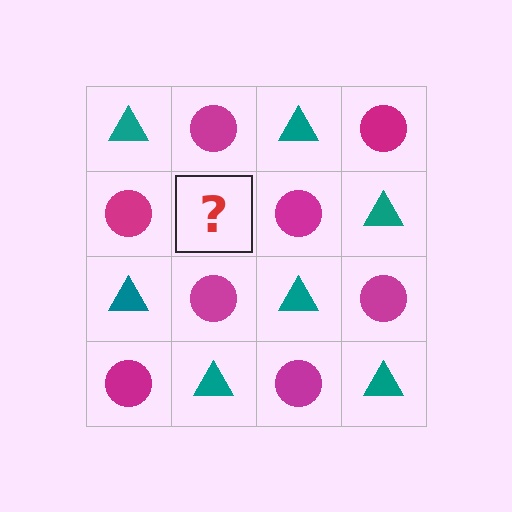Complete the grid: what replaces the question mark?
The question mark should be replaced with a teal triangle.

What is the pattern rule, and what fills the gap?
The rule is that it alternates teal triangle and magenta circle in a checkerboard pattern. The gap should be filled with a teal triangle.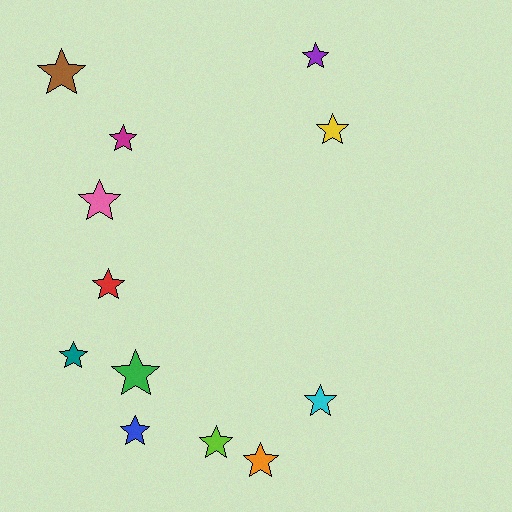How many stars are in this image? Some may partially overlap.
There are 12 stars.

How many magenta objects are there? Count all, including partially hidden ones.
There is 1 magenta object.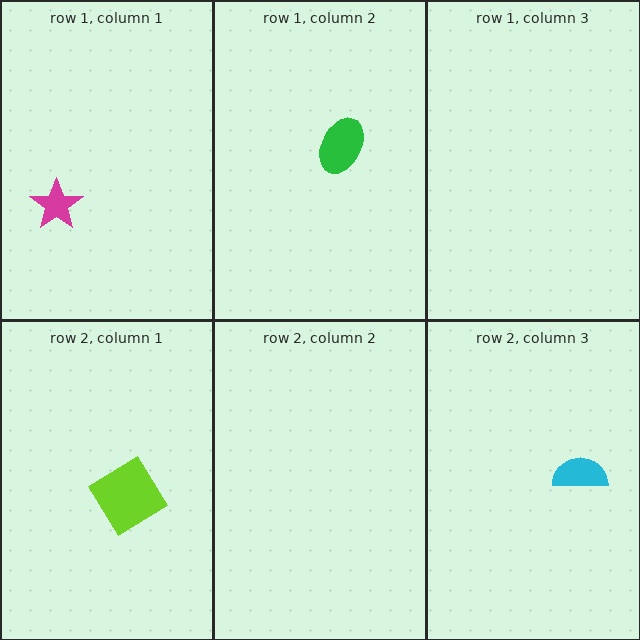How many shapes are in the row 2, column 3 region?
1.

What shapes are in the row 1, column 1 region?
The magenta star.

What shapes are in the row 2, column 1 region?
The lime diamond.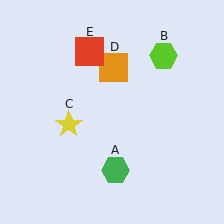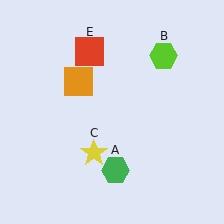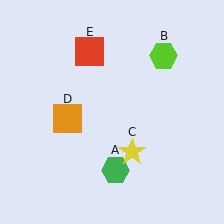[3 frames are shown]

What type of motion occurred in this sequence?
The yellow star (object C), orange square (object D) rotated counterclockwise around the center of the scene.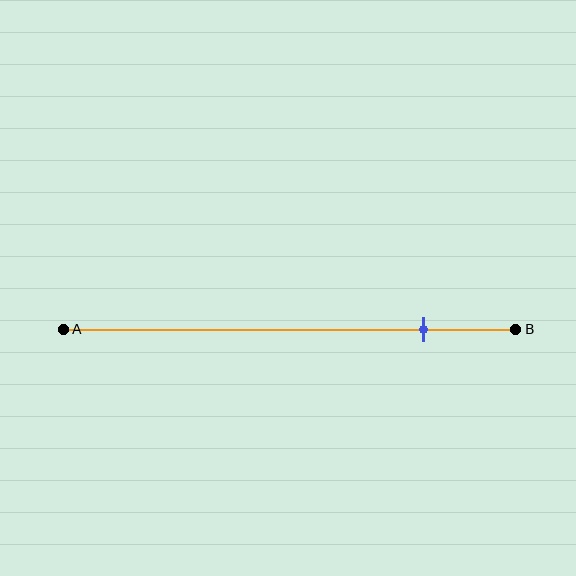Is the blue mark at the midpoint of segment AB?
No, the mark is at about 80% from A, not at the 50% midpoint.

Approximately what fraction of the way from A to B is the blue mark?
The blue mark is approximately 80% of the way from A to B.